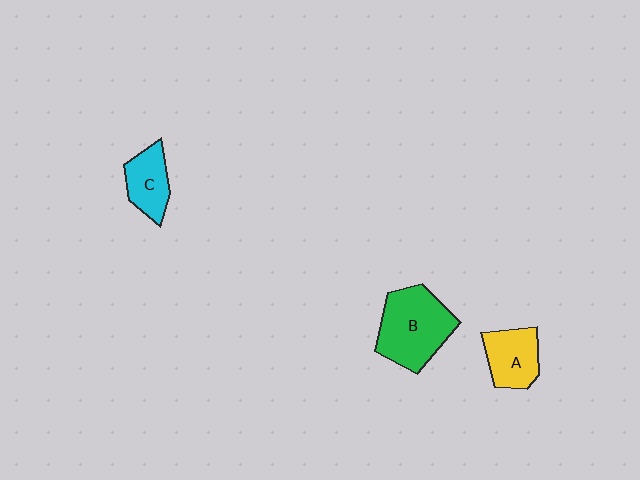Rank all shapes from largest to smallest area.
From largest to smallest: B (green), A (yellow), C (cyan).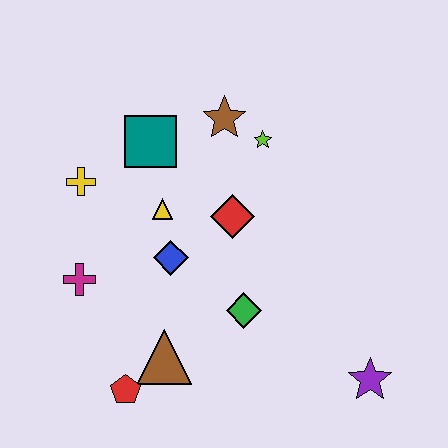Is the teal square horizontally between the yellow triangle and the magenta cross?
Yes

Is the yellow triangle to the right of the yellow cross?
Yes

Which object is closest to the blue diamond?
The yellow triangle is closest to the blue diamond.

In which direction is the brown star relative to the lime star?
The brown star is to the left of the lime star.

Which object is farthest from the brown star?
The purple star is farthest from the brown star.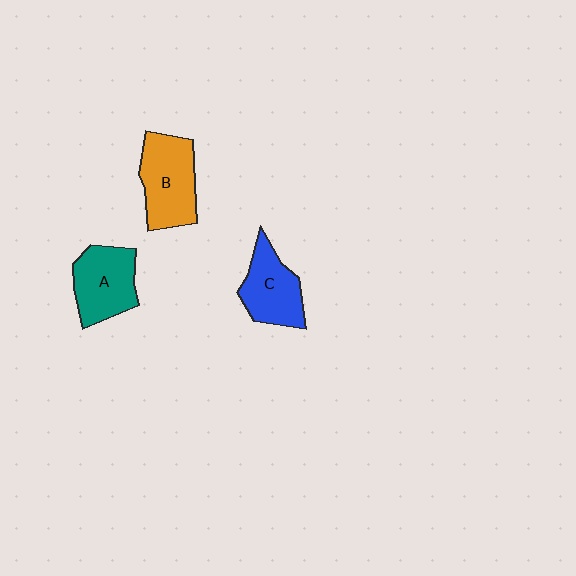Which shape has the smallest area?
Shape C (blue).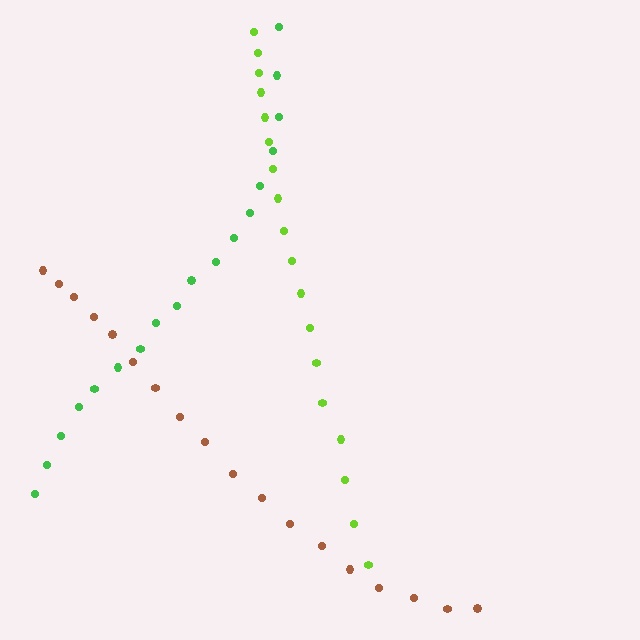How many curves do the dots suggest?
There are 3 distinct paths.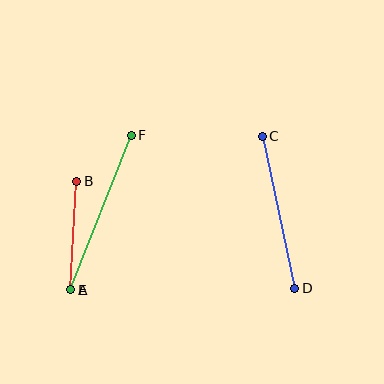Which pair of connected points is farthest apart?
Points E and F are farthest apart.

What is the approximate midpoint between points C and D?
The midpoint is at approximately (278, 212) pixels.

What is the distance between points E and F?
The distance is approximately 166 pixels.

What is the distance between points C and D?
The distance is approximately 155 pixels.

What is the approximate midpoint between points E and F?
The midpoint is at approximately (101, 213) pixels.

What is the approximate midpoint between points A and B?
The midpoint is at approximately (74, 235) pixels.